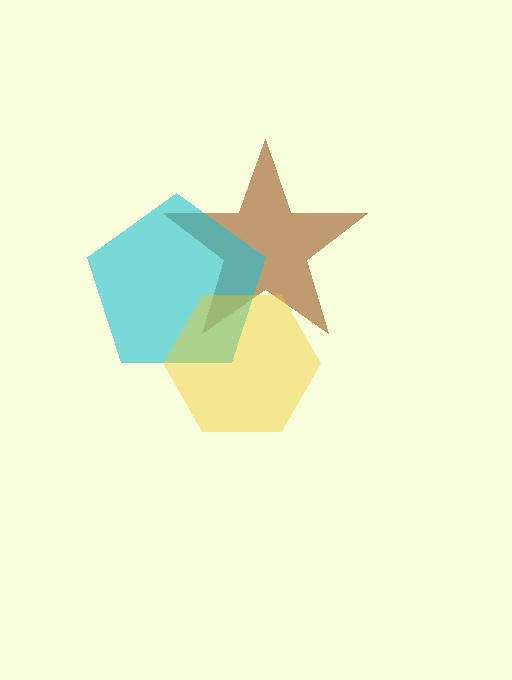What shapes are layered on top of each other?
The layered shapes are: a brown star, a cyan pentagon, a yellow hexagon.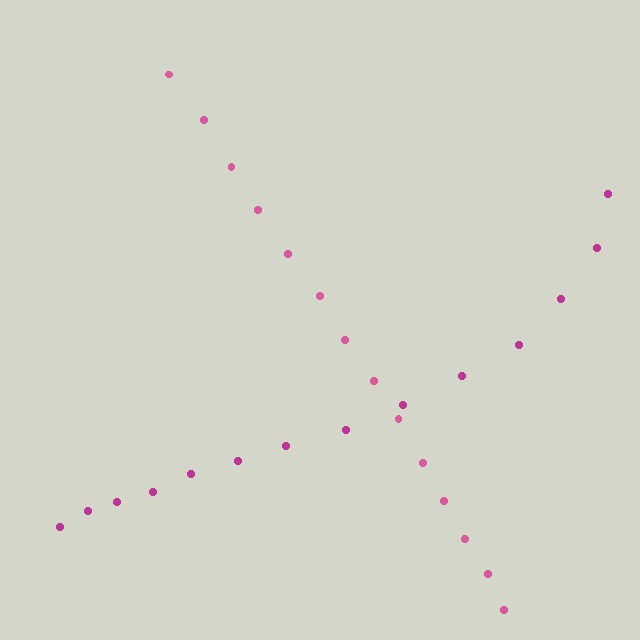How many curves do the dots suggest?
There are 2 distinct paths.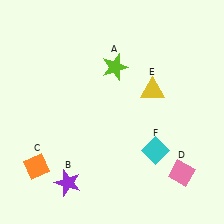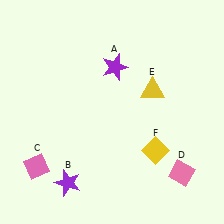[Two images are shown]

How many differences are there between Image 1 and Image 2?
There are 3 differences between the two images.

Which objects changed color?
A changed from lime to purple. C changed from orange to pink. F changed from cyan to yellow.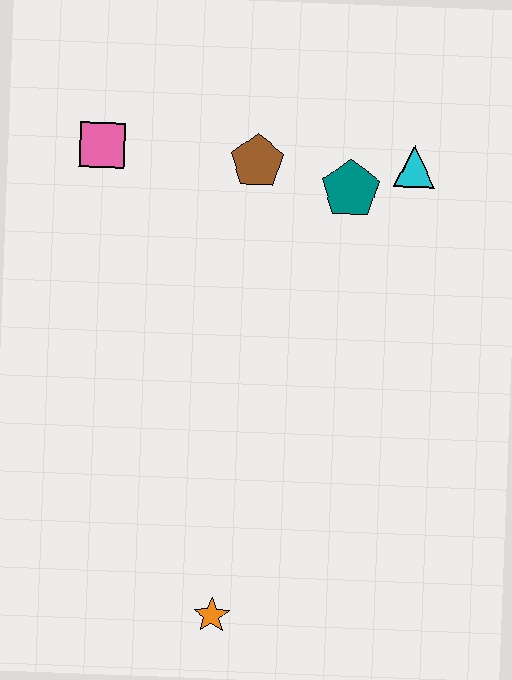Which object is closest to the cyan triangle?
The teal pentagon is closest to the cyan triangle.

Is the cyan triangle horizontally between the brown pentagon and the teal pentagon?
No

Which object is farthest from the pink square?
The orange star is farthest from the pink square.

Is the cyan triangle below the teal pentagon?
No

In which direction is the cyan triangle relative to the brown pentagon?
The cyan triangle is to the right of the brown pentagon.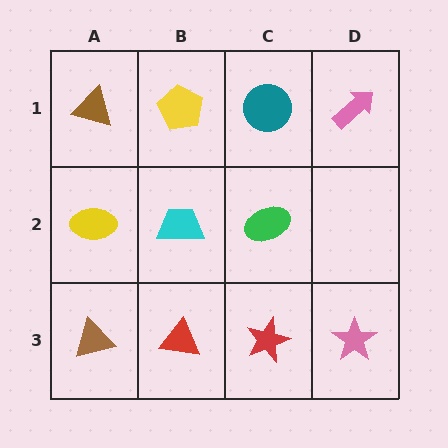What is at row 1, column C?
A teal circle.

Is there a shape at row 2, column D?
No, that cell is empty.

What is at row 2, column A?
A yellow ellipse.